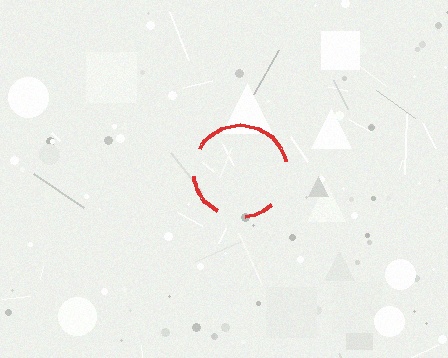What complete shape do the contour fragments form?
The contour fragments form a circle.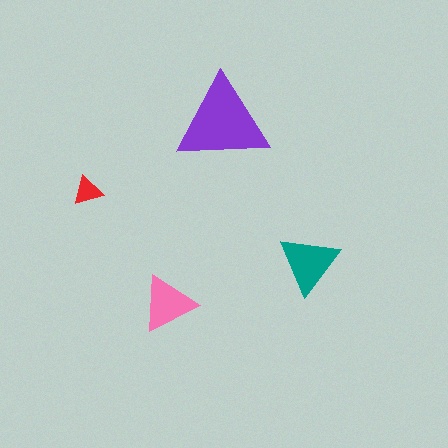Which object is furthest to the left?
The red triangle is leftmost.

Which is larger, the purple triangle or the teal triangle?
The purple one.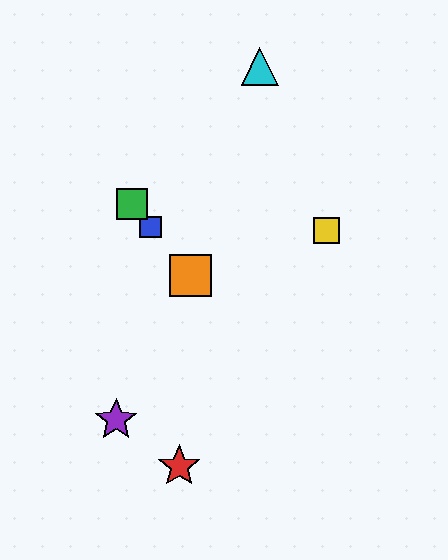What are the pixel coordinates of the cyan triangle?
The cyan triangle is at (260, 66).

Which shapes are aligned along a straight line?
The blue square, the green square, the orange square are aligned along a straight line.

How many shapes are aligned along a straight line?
3 shapes (the blue square, the green square, the orange square) are aligned along a straight line.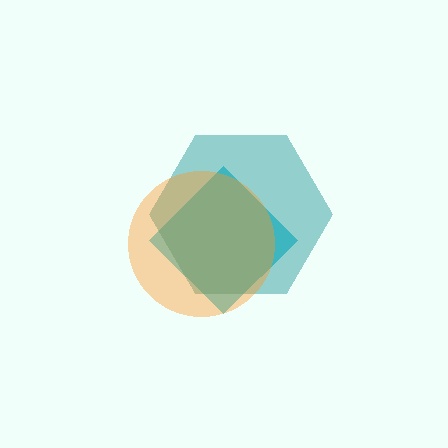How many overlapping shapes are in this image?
There are 3 overlapping shapes in the image.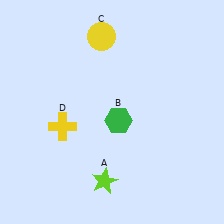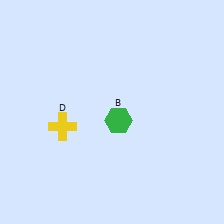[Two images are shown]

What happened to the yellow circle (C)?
The yellow circle (C) was removed in Image 2. It was in the top-left area of Image 1.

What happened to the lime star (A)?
The lime star (A) was removed in Image 2. It was in the bottom-left area of Image 1.